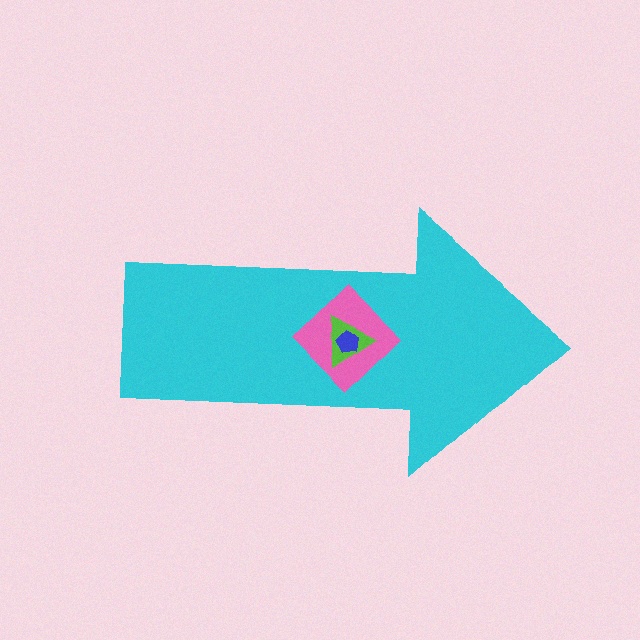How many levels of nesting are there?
4.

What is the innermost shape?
The blue pentagon.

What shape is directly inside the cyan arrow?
The pink diamond.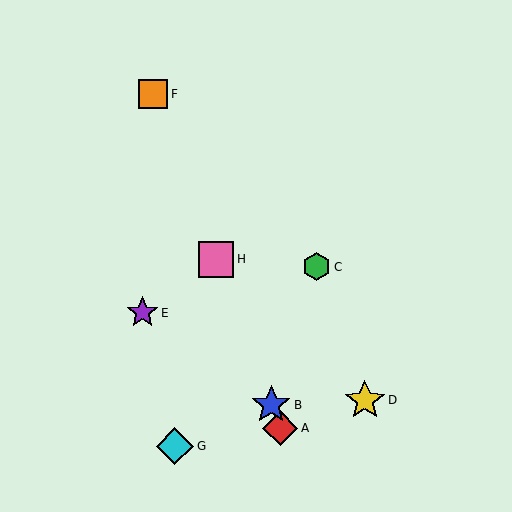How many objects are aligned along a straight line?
4 objects (A, B, F, H) are aligned along a straight line.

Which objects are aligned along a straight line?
Objects A, B, F, H are aligned along a straight line.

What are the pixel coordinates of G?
Object G is at (175, 446).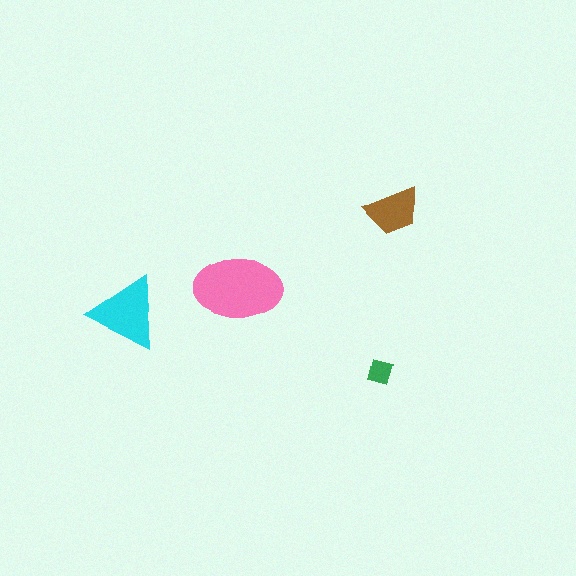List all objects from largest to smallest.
The pink ellipse, the cyan triangle, the brown trapezoid, the green diamond.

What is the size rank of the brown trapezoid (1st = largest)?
3rd.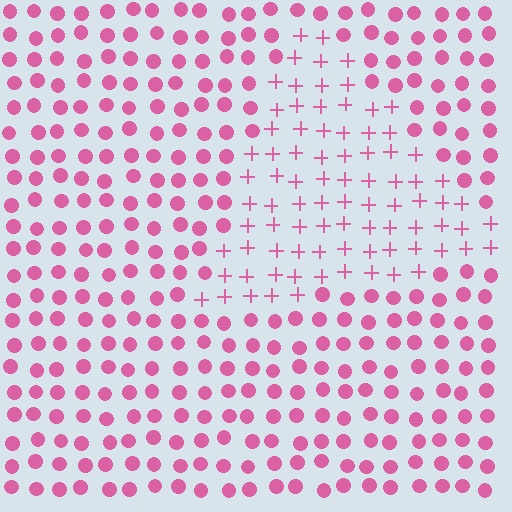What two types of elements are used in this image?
The image uses plus signs inside the triangle region and circles outside it.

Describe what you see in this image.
The image is filled with small pink elements arranged in a uniform grid. A triangle-shaped region contains plus signs, while the surrounding area contains circles. The boundary is defined purely by the change in element shape.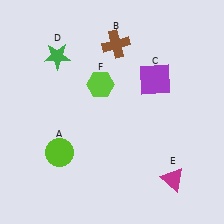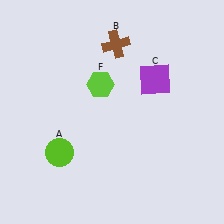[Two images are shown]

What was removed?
The magenta triangle (E), the green star (D) were removed in Image 2.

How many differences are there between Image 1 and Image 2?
There are 2 differences between the two images.